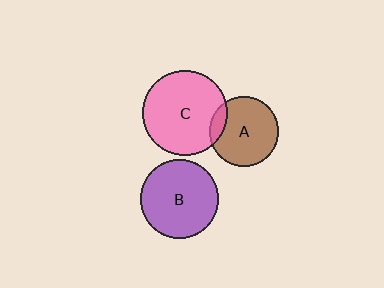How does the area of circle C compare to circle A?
Approximately 1.5 times.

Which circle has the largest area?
Circle C (pink).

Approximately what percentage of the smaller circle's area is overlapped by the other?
Approximately 10%.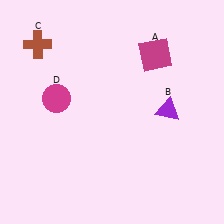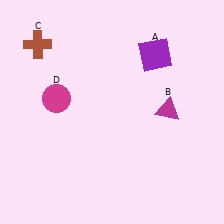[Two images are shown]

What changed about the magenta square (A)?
In Image 1, A is magenta. In Image 2, it changed to purple.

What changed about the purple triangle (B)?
In Image 1, B is purple. In Image 2, it changed to magenta.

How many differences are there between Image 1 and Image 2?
There are 2 differences between the two images.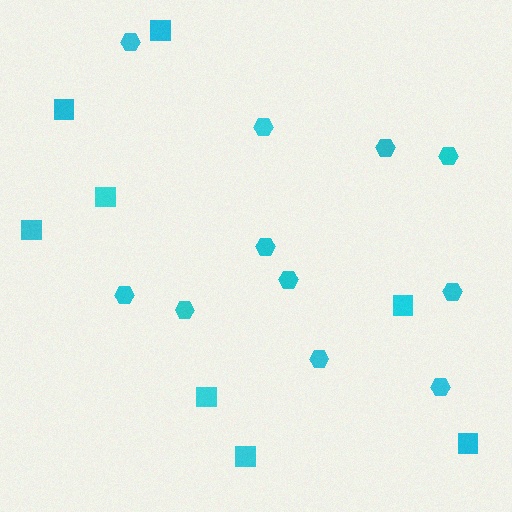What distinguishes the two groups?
There are 2 groups: one group of squares (8) and one group of hexagons (11).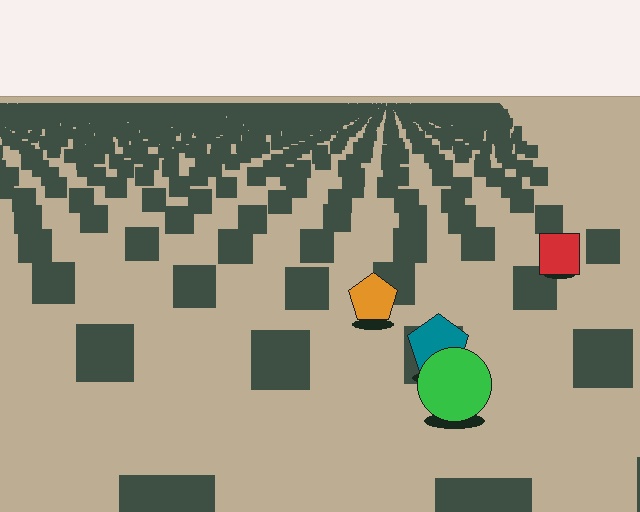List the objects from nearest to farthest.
From nearest to farthest: the green circle, the teal pentagon, the orange pentagon, the red square.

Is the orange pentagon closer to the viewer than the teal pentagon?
No. The teal pentagon is closer — you can tell from the texture gradient: the ground texture is coarser near it.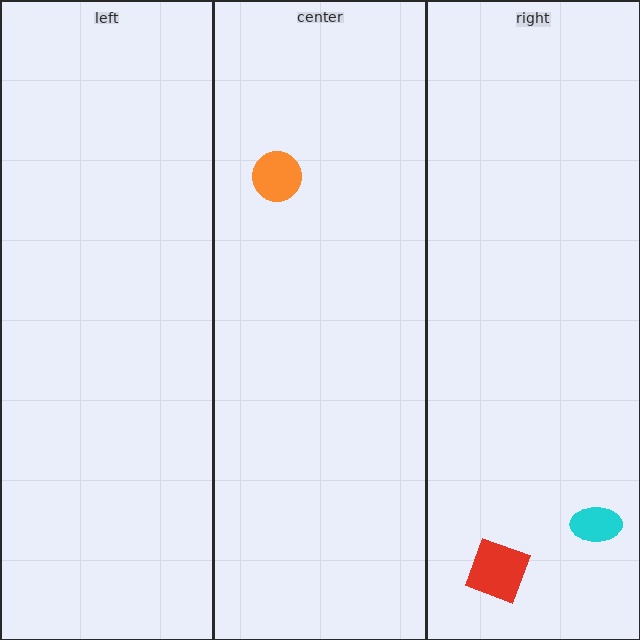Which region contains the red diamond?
The right region.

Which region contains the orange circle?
The center region.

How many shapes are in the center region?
1.